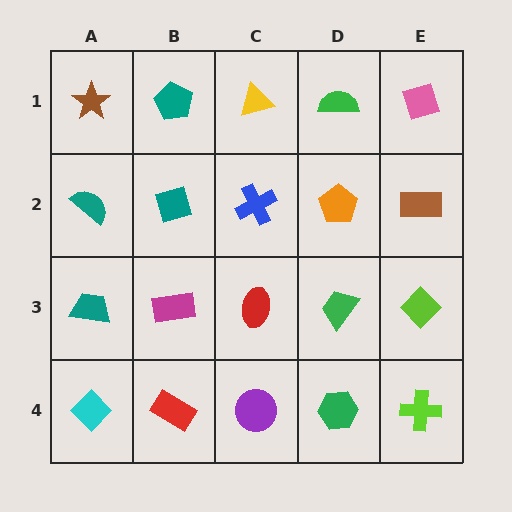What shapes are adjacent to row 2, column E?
A pink diamond (row 1, column E), a lime diamond (row 3, column E), an orange pentagon (row 2, column D).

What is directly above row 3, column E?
A brown rectangle.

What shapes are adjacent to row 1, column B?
A teal diamond (row 2, column B), a brown star (row 1, column A), a yellow triangle (row 1, column C).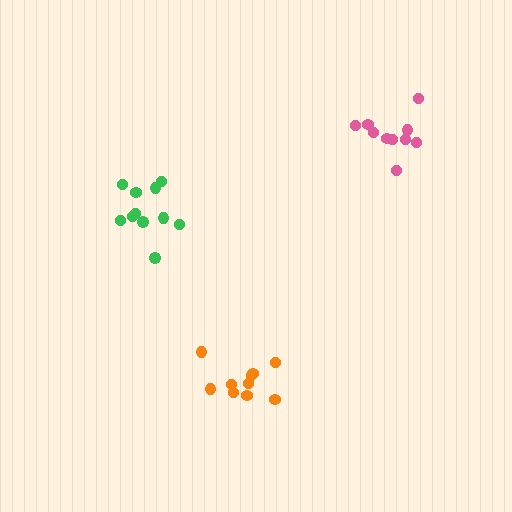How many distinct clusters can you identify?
There are 3 distinct clusters.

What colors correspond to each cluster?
The clusters are colored: green, orange, pink.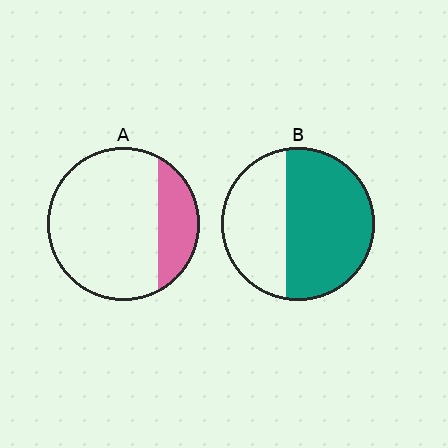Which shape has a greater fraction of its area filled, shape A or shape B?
Shape B.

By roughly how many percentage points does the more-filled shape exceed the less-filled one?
By roughly 40 percentage points (B over A).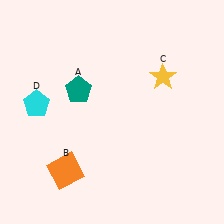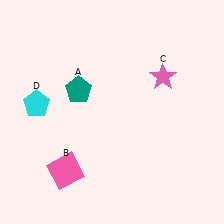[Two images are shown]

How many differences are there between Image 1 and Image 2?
There are 2 differences between the two images.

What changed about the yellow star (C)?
In Image 1, C is yellow. In Image 2, it changed to pink.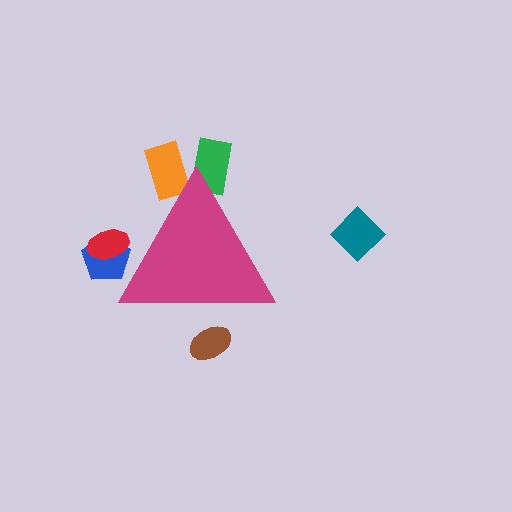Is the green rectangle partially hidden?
Yes, the green rectangle is partially hidden behind the magenta triangle.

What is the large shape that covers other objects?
A magenta triangle.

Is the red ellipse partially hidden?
Yes, the red ellipse is partially hidden behind the magenta triangle.